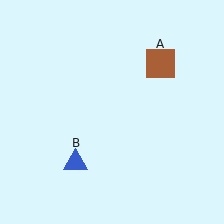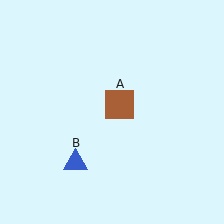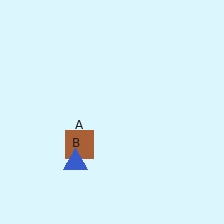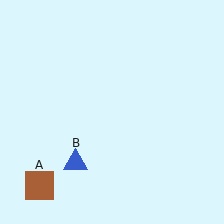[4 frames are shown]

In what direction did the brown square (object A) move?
The brown square (object A) moved down and to the left.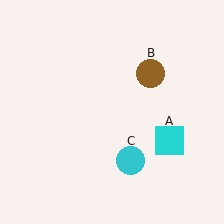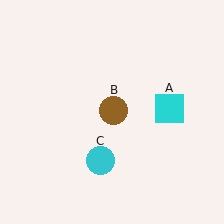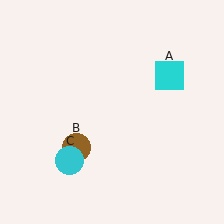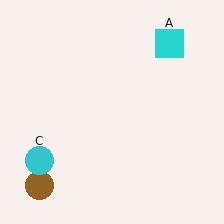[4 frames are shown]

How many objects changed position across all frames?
3 objects changed position: cyan square (object A), brown circle (object B), cyan circle (object C).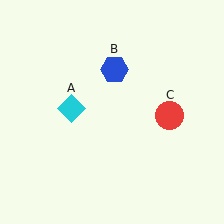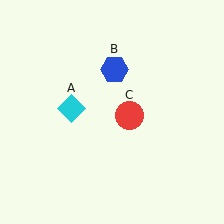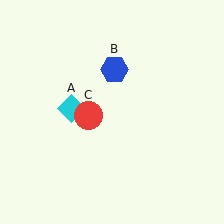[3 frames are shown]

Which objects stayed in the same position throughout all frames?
Cyan diamond (object A) and blue hexagon (object B) remained stationary.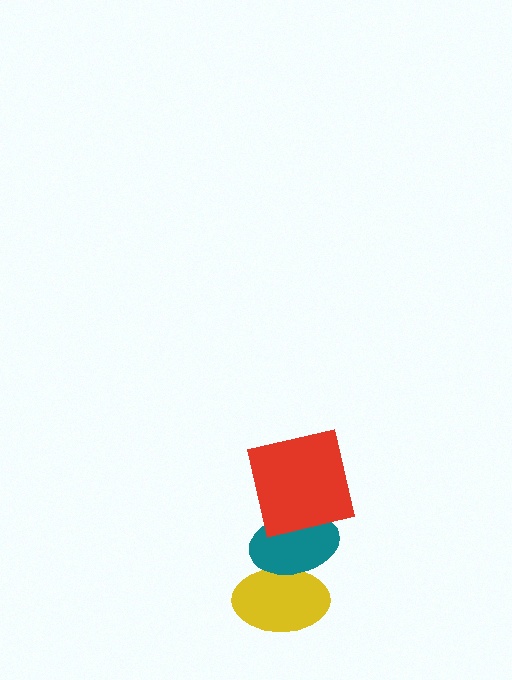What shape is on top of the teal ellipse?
The red square is on top of the teal ellipse.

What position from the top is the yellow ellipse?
The yellow ellipse is 3rd from the top.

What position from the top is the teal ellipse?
The teal ellipse is 2nd from the top.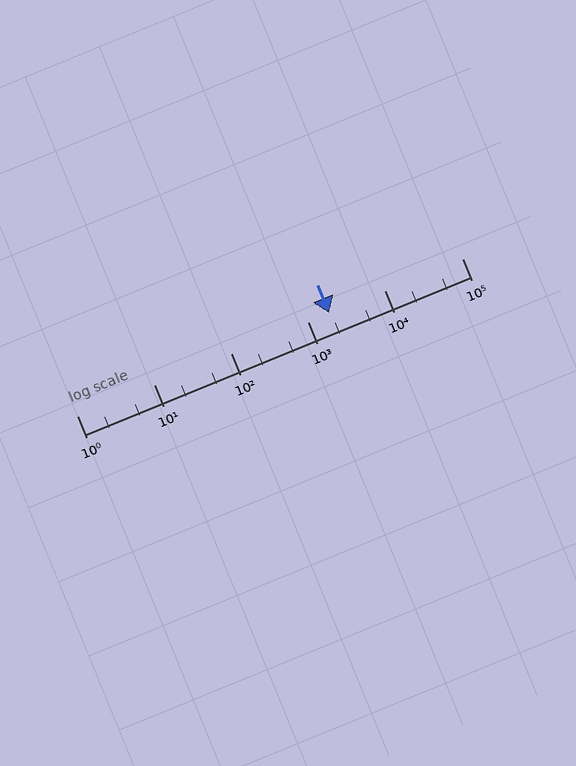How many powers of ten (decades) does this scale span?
The scale spans 5 decades, from 1 to 100000.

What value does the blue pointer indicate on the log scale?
The pointer indicates approximately 1900.